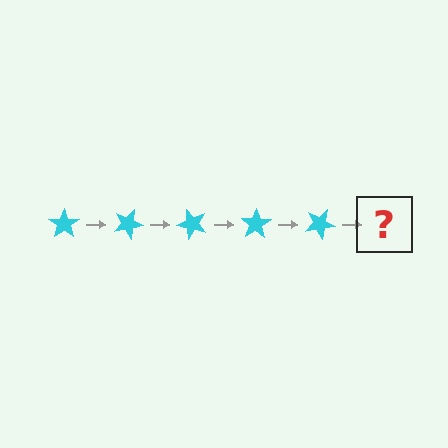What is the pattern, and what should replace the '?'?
The pattern is that the star rotates 25 degrees each step. The '?' should be a cyan star rotated 125 degrees.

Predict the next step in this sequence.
The next step is a cyan star rotated 125 degrees.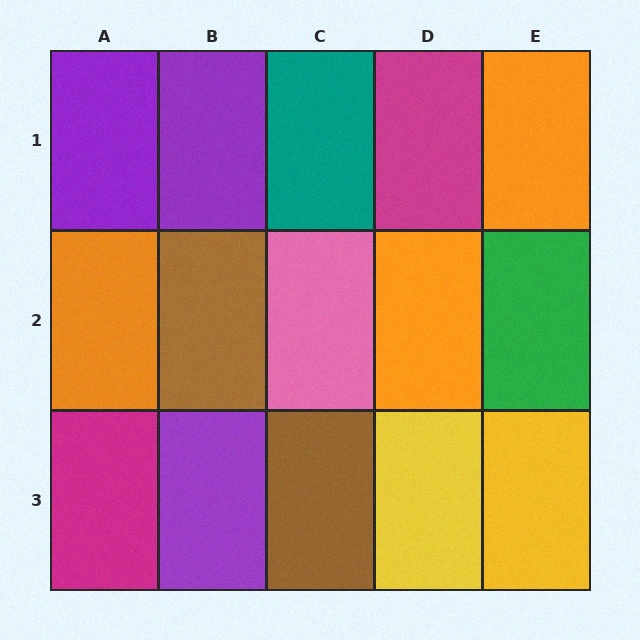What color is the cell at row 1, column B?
Purple.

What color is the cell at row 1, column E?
Orange.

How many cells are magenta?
2 cells are magenta.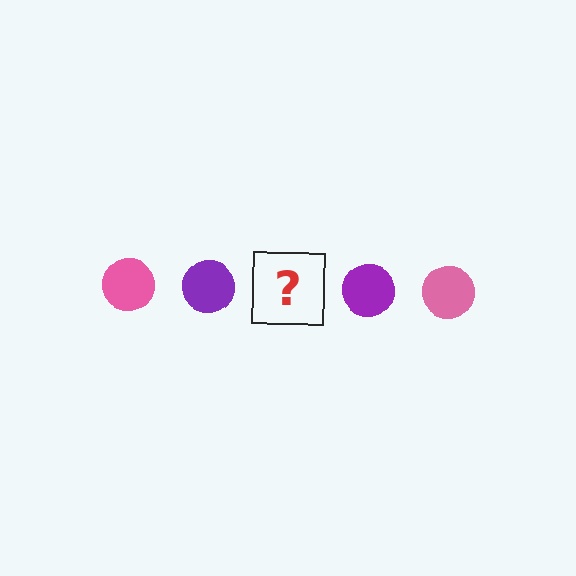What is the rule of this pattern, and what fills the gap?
The rule is that the pattern cycles through pink, purple circles. The gap should be filled with a pink circle.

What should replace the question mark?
The question mark should be replaced with a pink circle.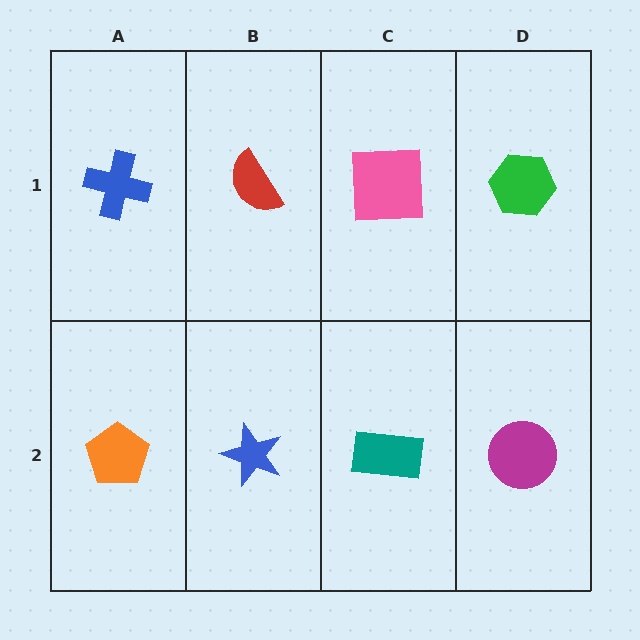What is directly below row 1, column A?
An orange pentagon.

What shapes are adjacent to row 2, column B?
A red semicircle (row 1, column B), an orange pentagon (row 2, column A), a teal rectangle (row 2, column C).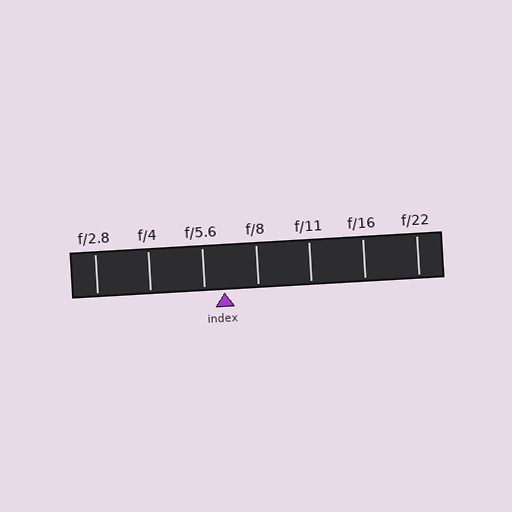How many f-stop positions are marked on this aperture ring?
There are 7 f-stop positions marked.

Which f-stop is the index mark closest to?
The index mark is closest to f/5.6.